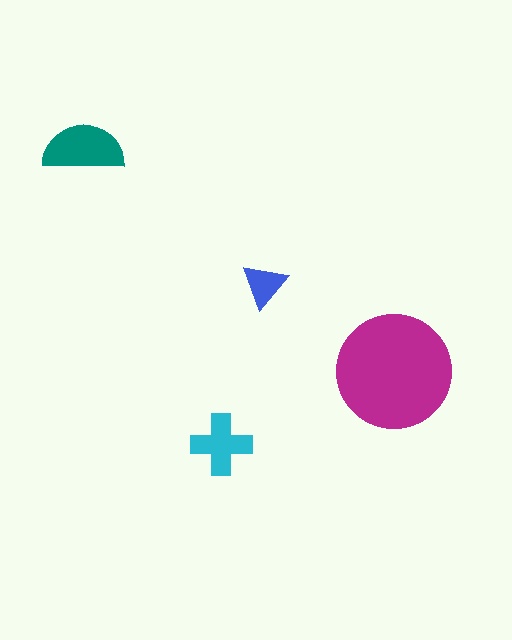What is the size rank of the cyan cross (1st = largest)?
3rd.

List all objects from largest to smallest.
The magenta circle, the teal semicircle, the cyan cross, the blue triangle.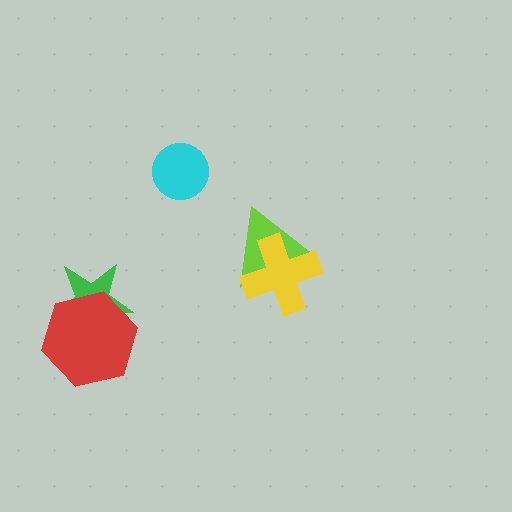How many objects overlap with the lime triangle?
1 object overlaps with the lime triangle.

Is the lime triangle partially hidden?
Yes, it is partially covered by another shape.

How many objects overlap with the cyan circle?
0 objects overlap with the cyan circle.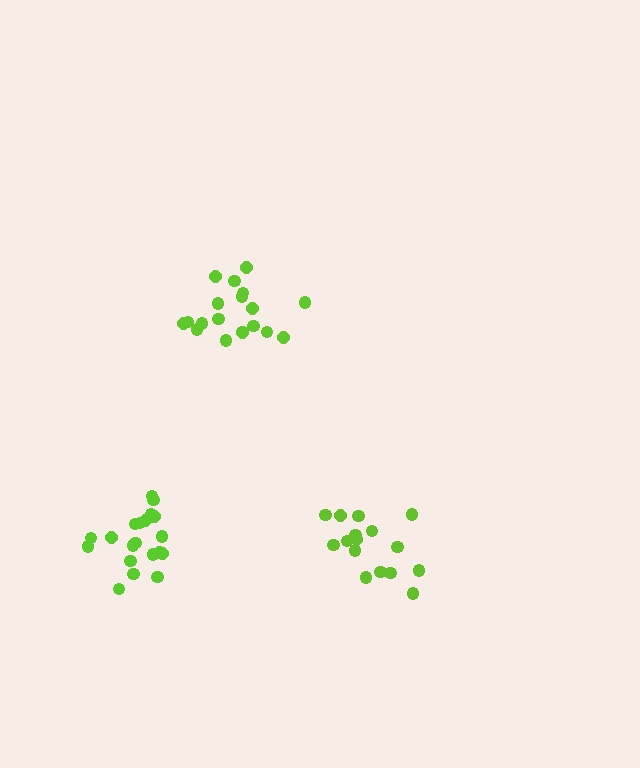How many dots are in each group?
Group 1: 16 dots, Group 2: 19 dots, Group 3: 20 dots (55 total).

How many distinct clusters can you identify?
There are 3 distinct clusters.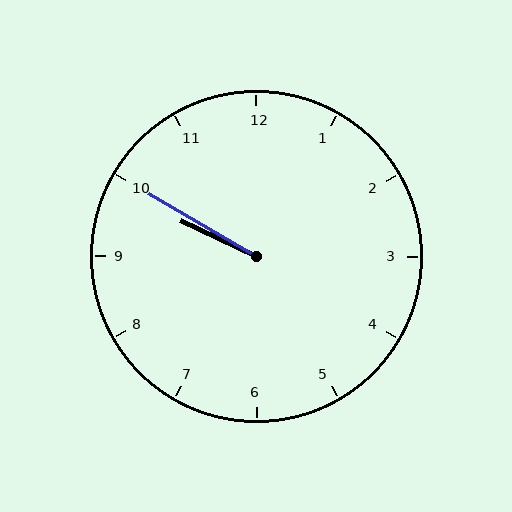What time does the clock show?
9:50.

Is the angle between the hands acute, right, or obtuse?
It is acute.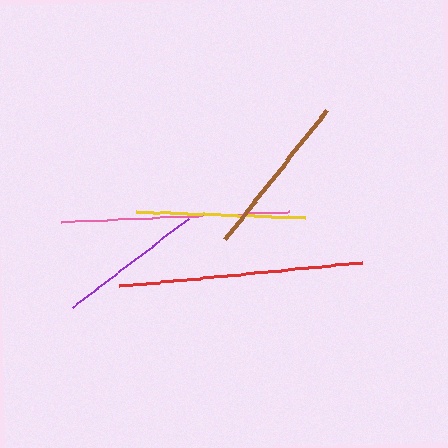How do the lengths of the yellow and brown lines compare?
The yellow and brown lines are approximately the same length.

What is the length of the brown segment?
The brown segment is approximately 165 pixels long.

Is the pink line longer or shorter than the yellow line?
The pink line is longer than the yellow line.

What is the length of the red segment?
The red segment is approximately 243 pixels long.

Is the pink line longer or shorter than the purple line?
The pink line is longer than the purple line.